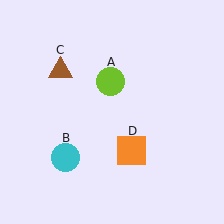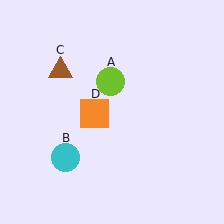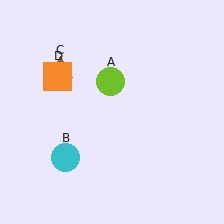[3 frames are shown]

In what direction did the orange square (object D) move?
The orange square (object D) moved up and to the left.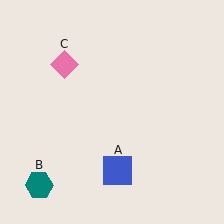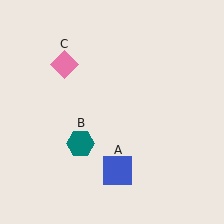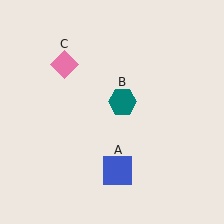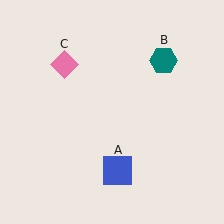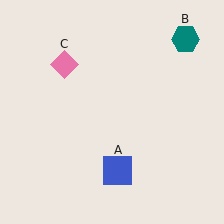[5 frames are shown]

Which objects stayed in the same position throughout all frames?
Blue square (object A) and pink diamond (object C) remained stationary.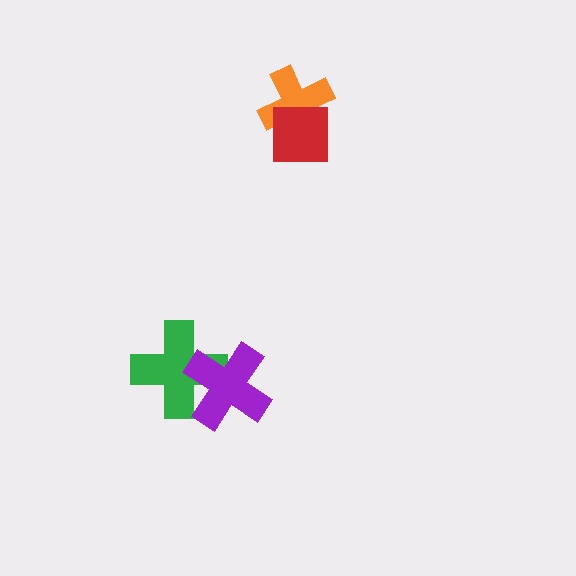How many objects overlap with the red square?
1 object overlaps with the red square.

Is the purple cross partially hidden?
No, no other shape covers it.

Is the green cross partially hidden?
Yes, it is partially covered by another shape.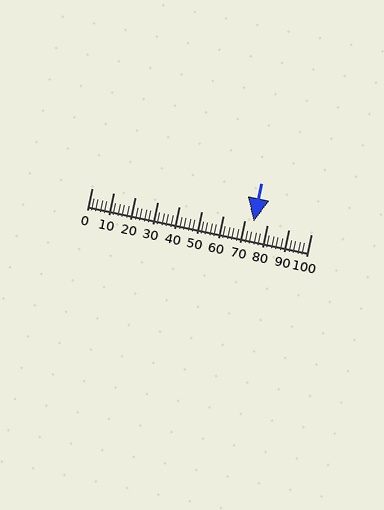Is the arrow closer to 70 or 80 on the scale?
The arrow is closer to 70.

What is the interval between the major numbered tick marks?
The major tick marks are spaced 10 units apart.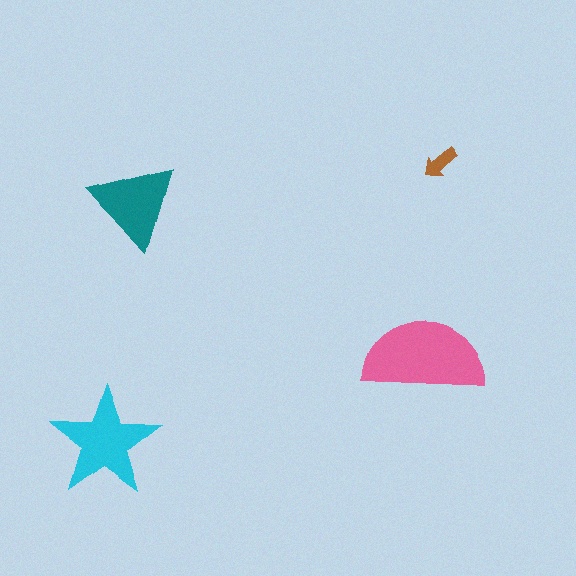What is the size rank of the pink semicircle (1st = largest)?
1st.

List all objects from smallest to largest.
The brown arrow, the teal triangle, the cyan star, the pink semicircle.